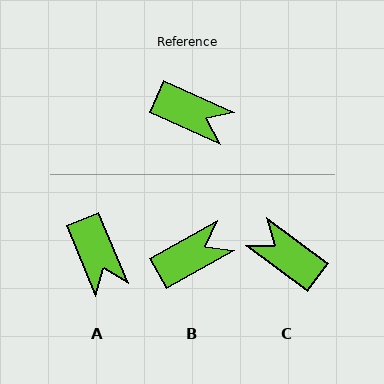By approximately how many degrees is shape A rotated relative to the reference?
Approximately 43 degrees clockwise.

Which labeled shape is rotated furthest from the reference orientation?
C, about 167 degrees away.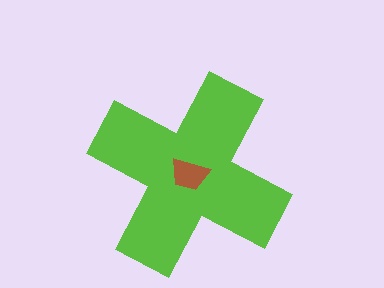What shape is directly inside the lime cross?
The brown trapezoid.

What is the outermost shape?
The lime cross.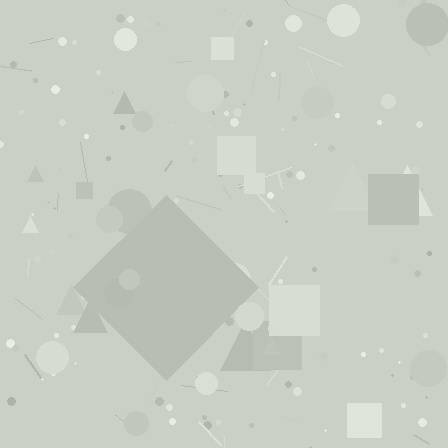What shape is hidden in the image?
A diamond is hidden in the image.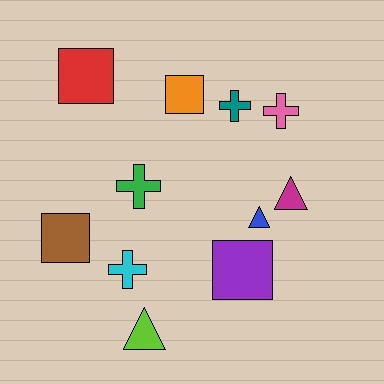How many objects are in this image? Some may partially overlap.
There are 11 objects.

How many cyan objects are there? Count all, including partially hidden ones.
There is 1 cyan object.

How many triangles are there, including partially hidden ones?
There are 3 triangles.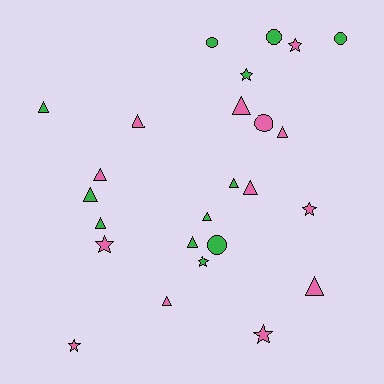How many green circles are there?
There are 4 green circles.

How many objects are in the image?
There are 25 objects.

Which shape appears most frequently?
Triangle, with 13 objects.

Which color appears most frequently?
Pink, with 13 objects.